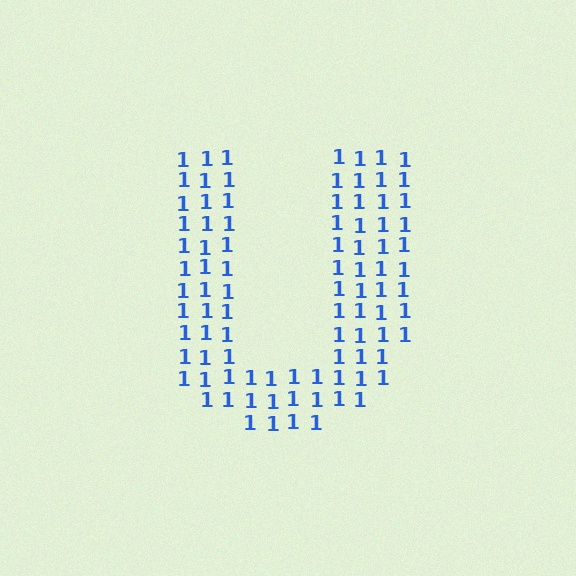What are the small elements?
The small elements are digit 1's.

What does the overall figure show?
The overall figure shows the letter U.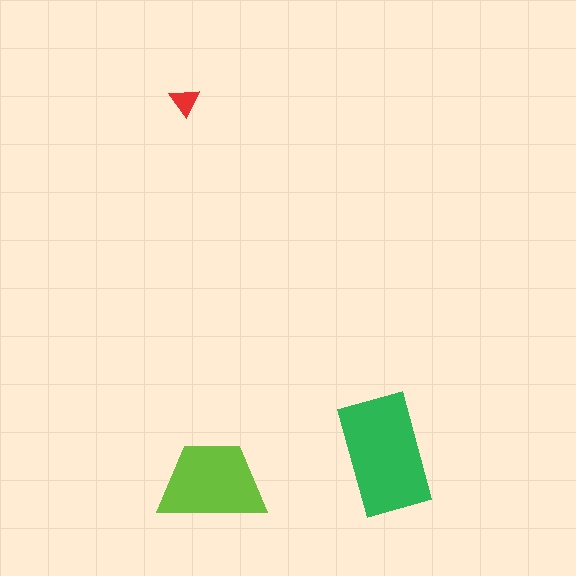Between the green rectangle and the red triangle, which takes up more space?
The green rectangle.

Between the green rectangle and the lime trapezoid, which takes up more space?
The green rectangle.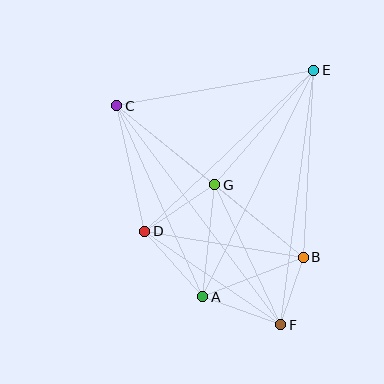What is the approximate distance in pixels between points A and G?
The distance between A and G is approximately 113 pixels.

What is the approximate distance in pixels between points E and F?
The distance between E and F is approximately 257 pixels.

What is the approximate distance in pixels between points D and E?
The distance between D and E is approximately 234 pixels.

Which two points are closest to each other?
Points B and F are closest to each other.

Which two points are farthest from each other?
Points C and F are farthest from each other.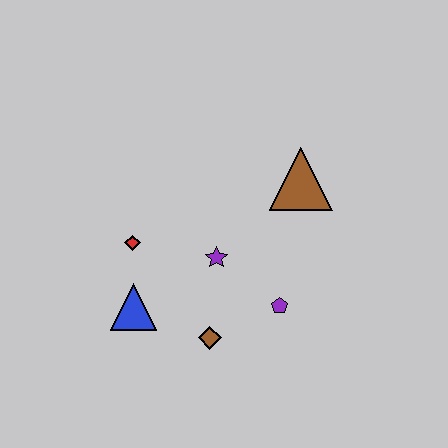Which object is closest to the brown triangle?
The purple star is closest to the brown triangle.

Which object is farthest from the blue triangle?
The brown triangle is farthest from the blue triangle.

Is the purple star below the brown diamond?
No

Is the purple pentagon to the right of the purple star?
Yes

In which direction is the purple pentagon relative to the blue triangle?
The purple pentagon is to the right of the blue triangle.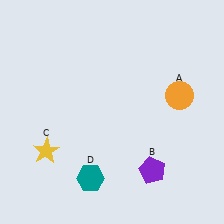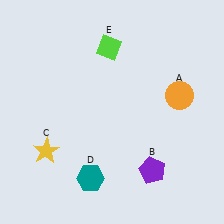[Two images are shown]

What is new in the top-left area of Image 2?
A lime diamond (E) was added in the top-left area of Image 2.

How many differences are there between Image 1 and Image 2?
There is 1 difference between the two images.